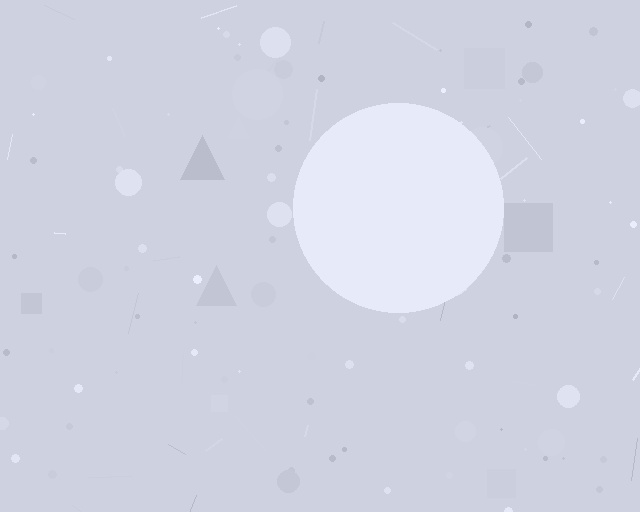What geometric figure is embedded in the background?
A circle is embedded in the background.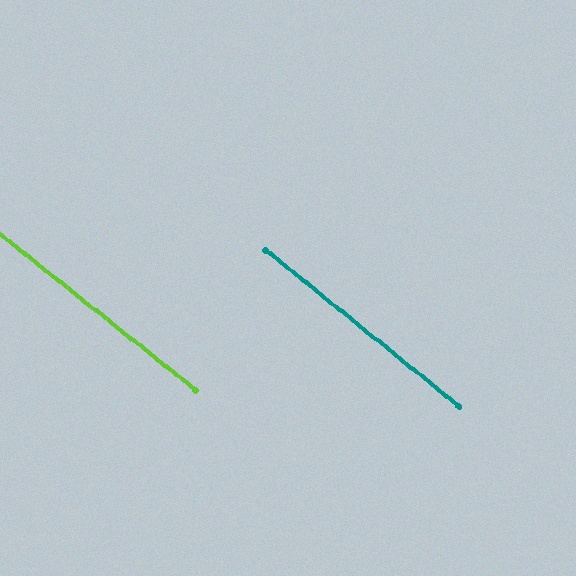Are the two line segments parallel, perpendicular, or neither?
Parallel — their directions differ by only 0.7°.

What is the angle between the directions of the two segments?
Approximately 1 degree.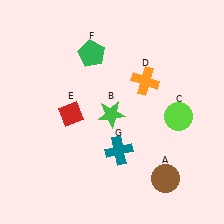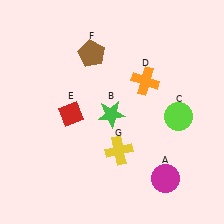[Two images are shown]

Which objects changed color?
A changed from brown to magenta. F changed from green to brown. G changed from teal to yellow.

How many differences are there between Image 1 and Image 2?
There are 3 differences between the two images.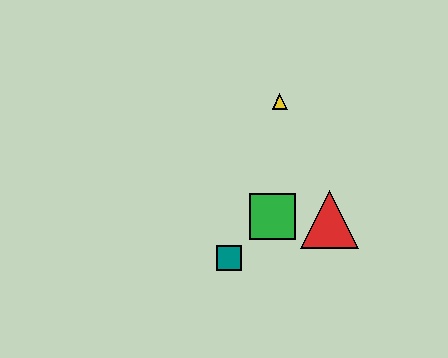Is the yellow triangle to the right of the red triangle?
No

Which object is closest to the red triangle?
The green square is closest to the red triangle.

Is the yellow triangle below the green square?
No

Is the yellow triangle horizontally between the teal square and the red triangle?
Yes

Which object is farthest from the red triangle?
The yellow triangle is farthest from the red triangle.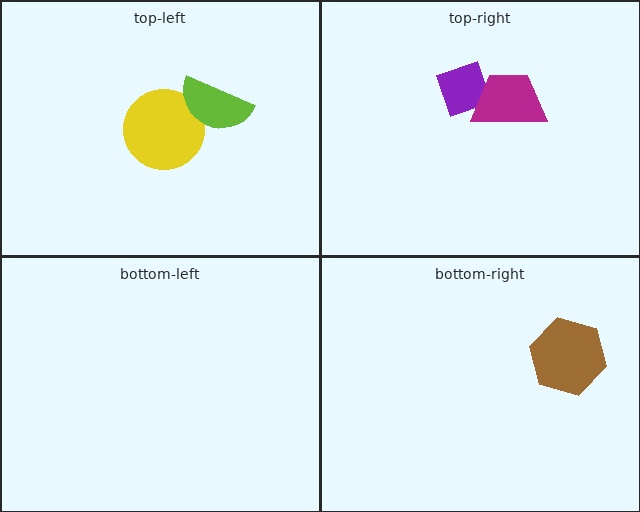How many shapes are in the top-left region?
2.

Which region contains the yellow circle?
The top-left region.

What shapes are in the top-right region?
The purple diamond, the magenta trapezoid.